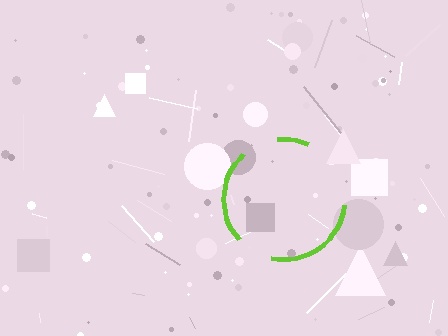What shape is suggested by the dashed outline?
The dashed outline suggests a circle.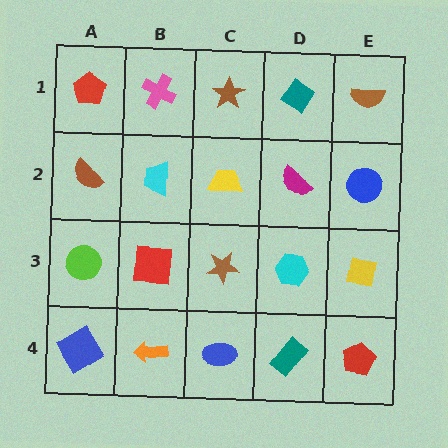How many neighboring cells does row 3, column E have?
3.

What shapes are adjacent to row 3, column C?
A yellow trapezoid (row 2, column C), a blue ellipse (row 4, column C), a red square (row 3, column B), a cyan hexagon (row 3, column D).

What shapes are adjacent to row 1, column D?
A magenta semicircle (row 2, column D), a brown star (row 1, column C), a brown semicircle (row 1, column E).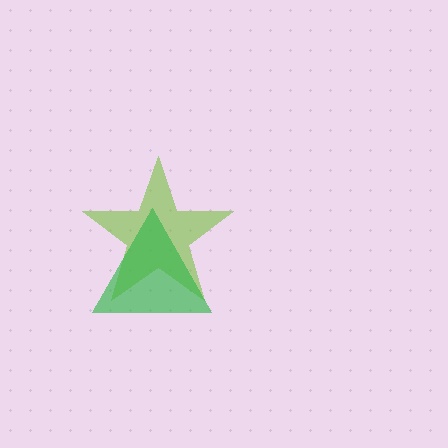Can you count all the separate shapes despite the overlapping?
Yes, there are 2 separate shapes.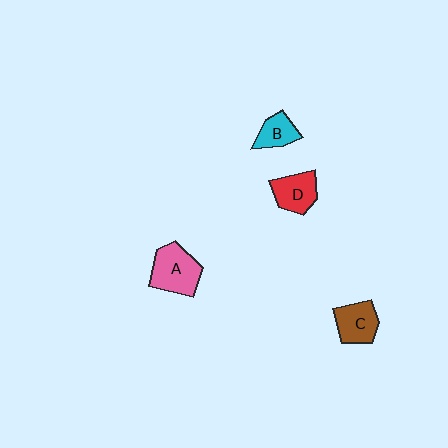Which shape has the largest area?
Shape A (pink).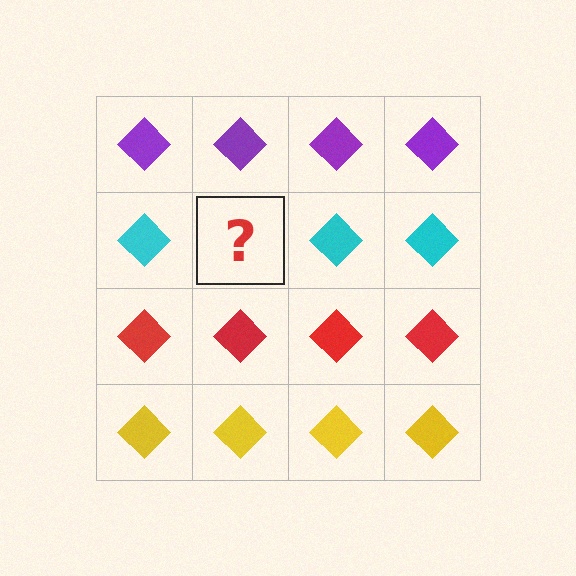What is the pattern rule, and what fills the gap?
The rule is that each row has a consistent color. The gap should be filled with a cyan diamond.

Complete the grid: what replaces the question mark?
The question mark should be replaced with a cyan diamond.